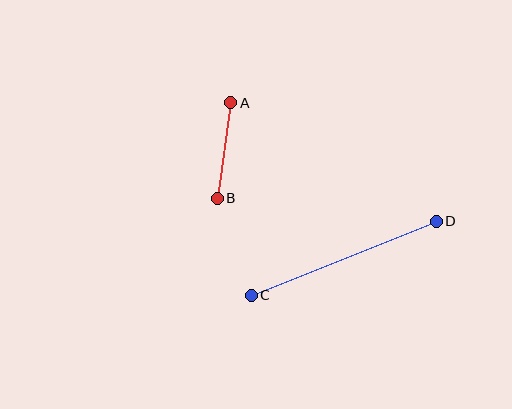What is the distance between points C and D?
The distance is approximately 199 pixels.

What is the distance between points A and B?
The distance is approximately 96 pixels.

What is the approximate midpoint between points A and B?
The midpoint is at approximately (224, 151) pixels.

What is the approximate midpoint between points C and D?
The midpoint is at approximately (344, 258) pixels.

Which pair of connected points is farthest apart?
Points C and D are farthest apart.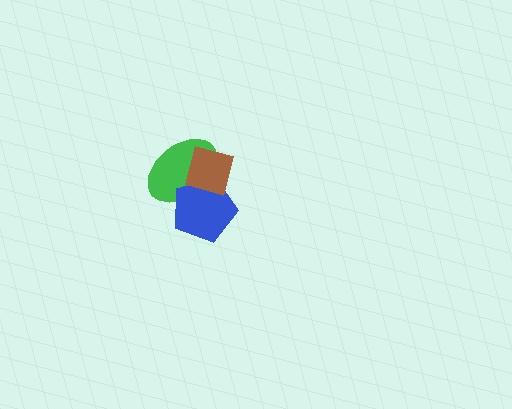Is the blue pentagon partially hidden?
Yes, it is partially covered by another shape.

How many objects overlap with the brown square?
2 objects overlap with the brown square.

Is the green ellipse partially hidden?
Yes, it is partially covered by another shape.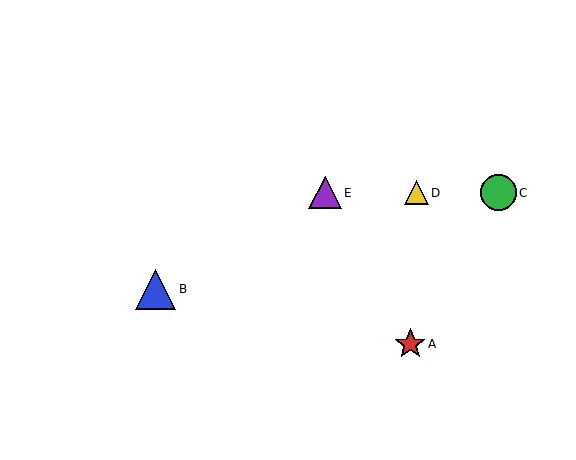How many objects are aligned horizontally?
3 objects (C, D, E) are aligned horizontally.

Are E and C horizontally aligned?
Yes, both are at y≈193.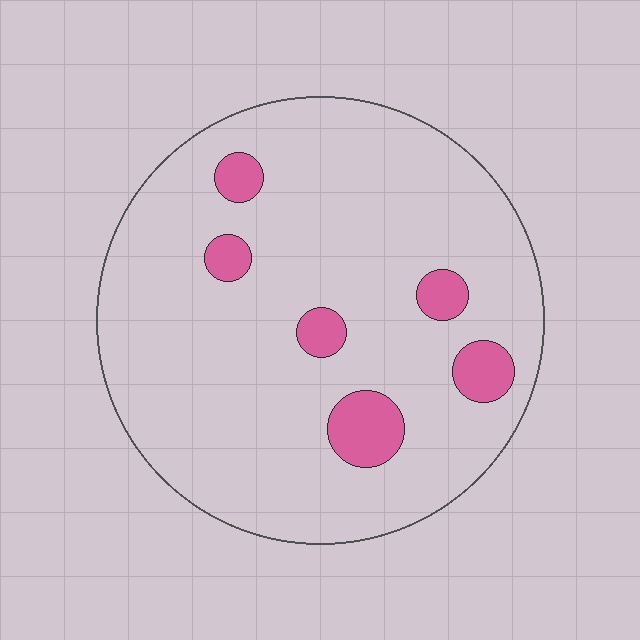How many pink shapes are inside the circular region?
6.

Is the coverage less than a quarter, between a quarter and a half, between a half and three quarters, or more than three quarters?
Less than a quarter.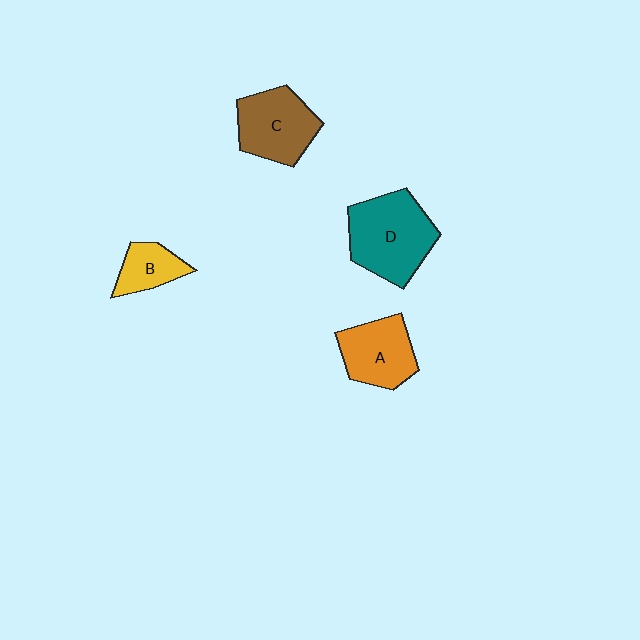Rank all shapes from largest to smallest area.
From largest to smallest: D (teal), C (brown), A (orange), B (yellow).